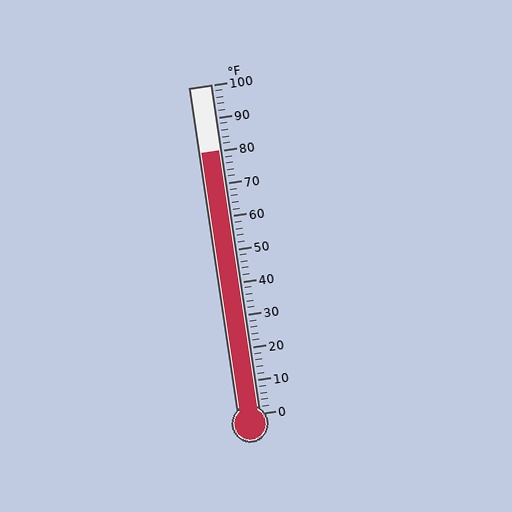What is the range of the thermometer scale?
The thermometer scale ranges from 0°F to 100°F.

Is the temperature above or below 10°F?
The temperature is above 10°F.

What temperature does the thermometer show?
The thermometer shows approximately 80°F.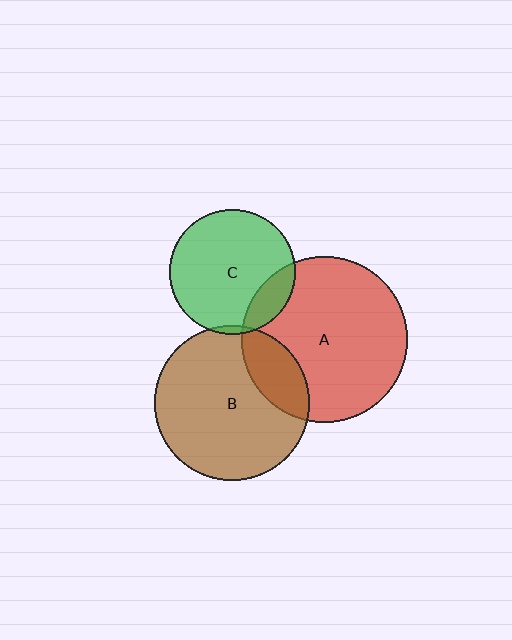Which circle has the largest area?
Circle A (red).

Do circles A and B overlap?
Yes.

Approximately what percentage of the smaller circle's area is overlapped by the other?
Approximately 20%.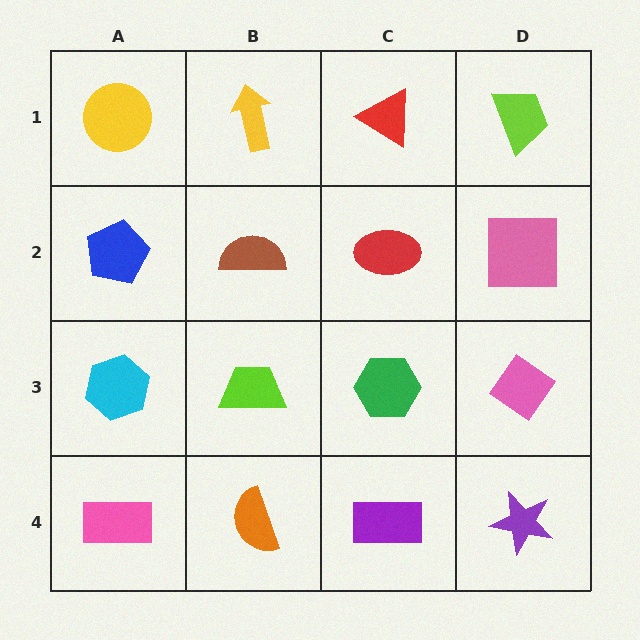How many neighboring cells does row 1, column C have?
3.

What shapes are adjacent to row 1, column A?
A blue pentagon (row 2, column A), a yellow arrow (row 1, column B).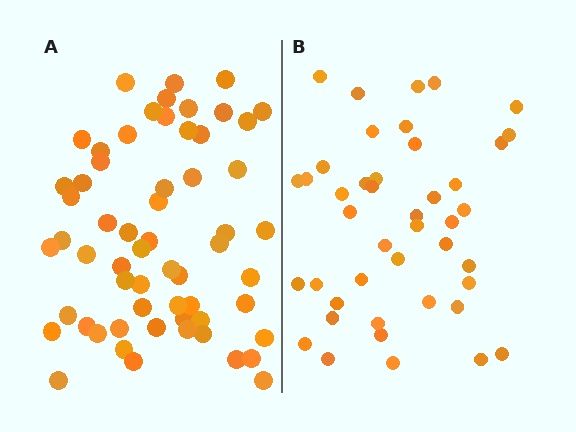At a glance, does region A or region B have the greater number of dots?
Region A (the left region) has more dots.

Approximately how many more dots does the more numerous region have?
Region A has approximately 15 more dots than region B.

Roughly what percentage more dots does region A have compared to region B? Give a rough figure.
About 40% more.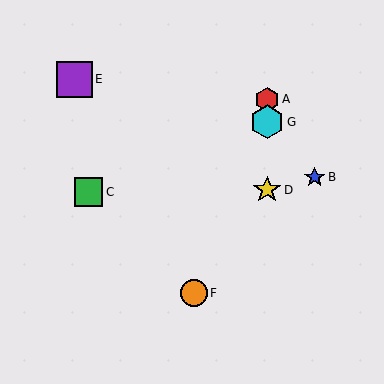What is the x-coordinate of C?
Object C is at x≈89.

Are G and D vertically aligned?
Yes, both are at x≈267.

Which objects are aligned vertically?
Objects A, D, G are aligned vertically.